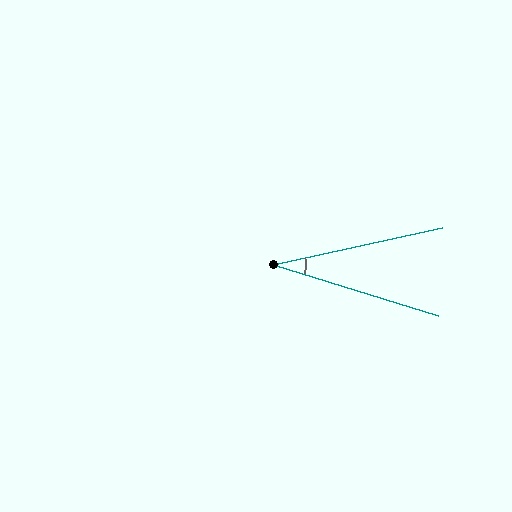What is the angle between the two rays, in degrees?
Approximately 29 degrees.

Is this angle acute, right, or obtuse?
It is acute.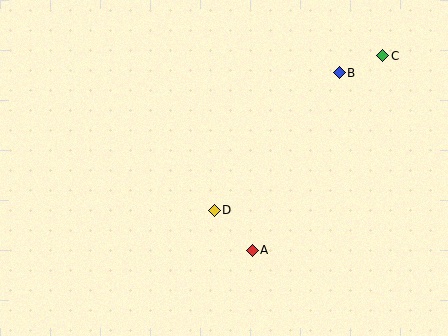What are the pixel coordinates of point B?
Point B is at (339, 73).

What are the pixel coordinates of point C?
Point C is at (383, 56).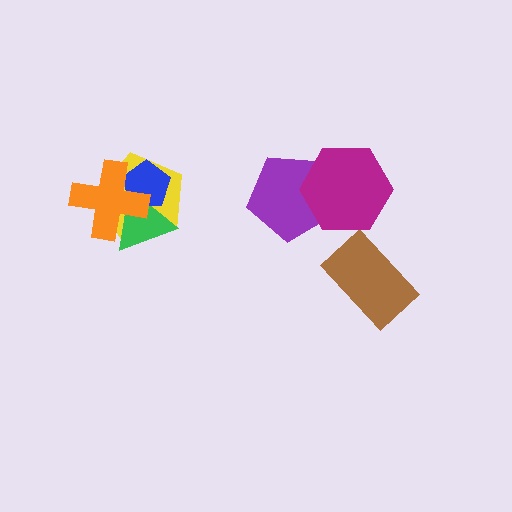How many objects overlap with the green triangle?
3 objects overlap with the green triangle.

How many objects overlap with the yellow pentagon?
3 objects overlap with the yellow pentagon.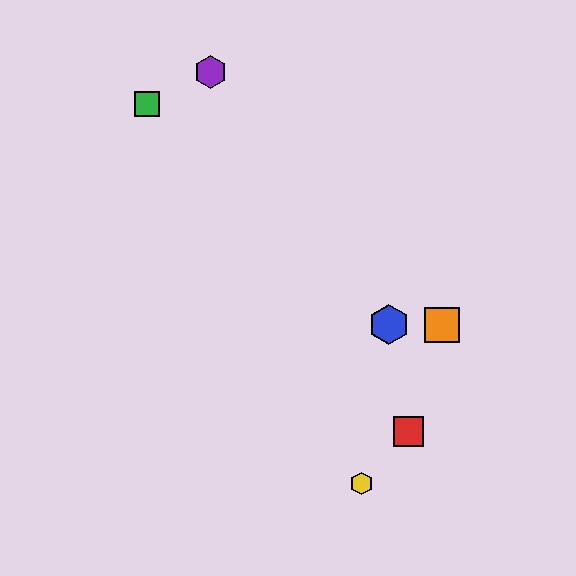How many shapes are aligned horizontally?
2 shapes (the blue hexagon, the orange square) are aligned horizontally.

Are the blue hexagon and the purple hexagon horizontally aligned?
No, the blue hexagon is at y≈325 and the purple hexagon is at y≈72.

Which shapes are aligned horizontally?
The blue hexagon, the orange square are aligned horizontally.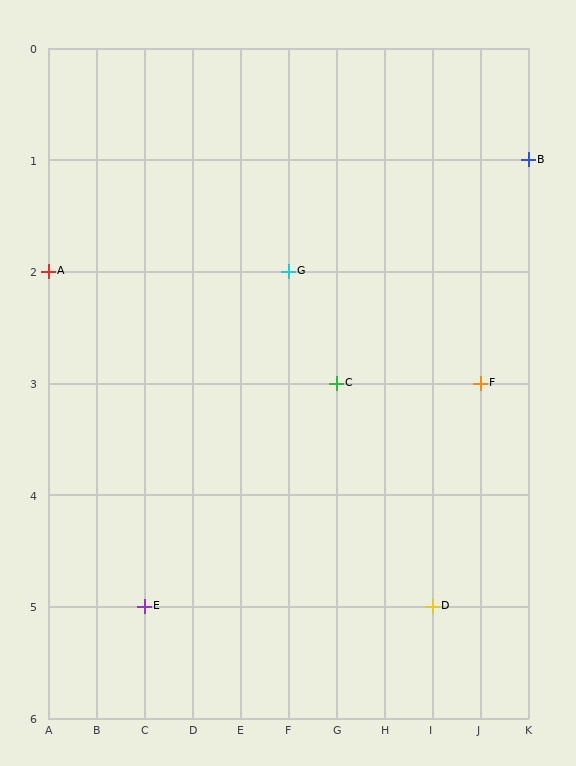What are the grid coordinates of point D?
Point D is at grid coordinates (I, 5).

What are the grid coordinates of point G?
Point G is at grid coordinates (F, 2).